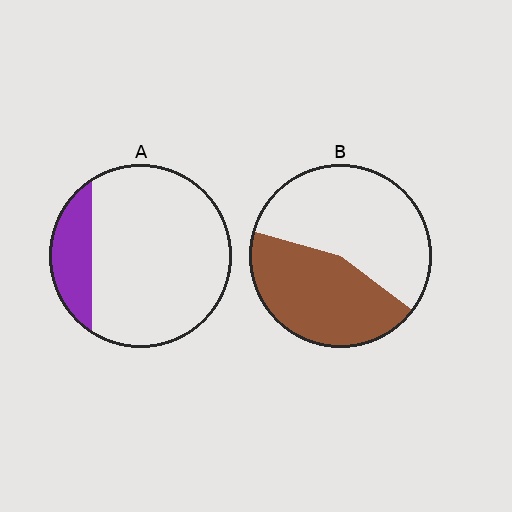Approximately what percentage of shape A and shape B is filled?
A is approximately 20% and B is approximately 45%.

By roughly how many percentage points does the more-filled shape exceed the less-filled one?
By roughly 25 percentage points (B over A).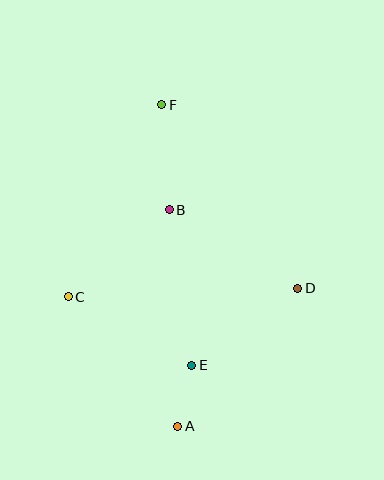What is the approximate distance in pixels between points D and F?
The distance between D and F is approximately 228 pixels.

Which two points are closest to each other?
Points A and E are closest to each other.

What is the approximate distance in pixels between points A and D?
The distance between A and D is approximately 183 pixels.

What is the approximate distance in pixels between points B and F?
The distance between B and F is approximately 105 pixels.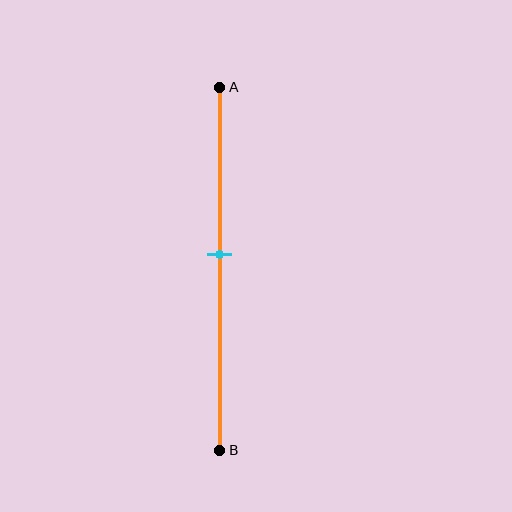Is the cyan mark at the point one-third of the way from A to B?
No, the mark is at about 45% from A, not at the 33% one-third point.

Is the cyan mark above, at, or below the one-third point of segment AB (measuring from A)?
The cyan mark is below the one-third point of segment AB.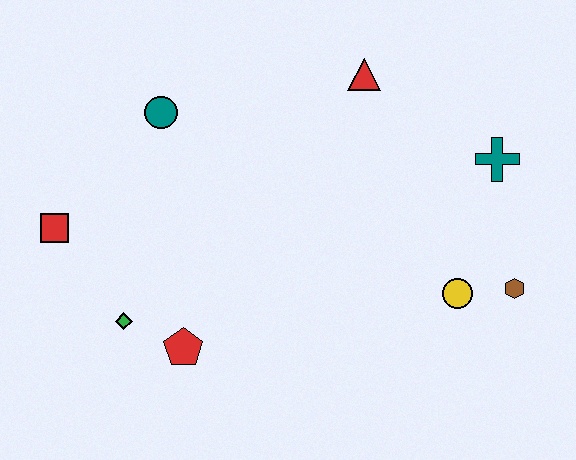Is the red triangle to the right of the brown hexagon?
No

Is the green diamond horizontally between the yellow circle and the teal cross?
No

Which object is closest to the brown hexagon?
The yellow circle is closest to the brown hexagon.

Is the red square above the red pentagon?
Yes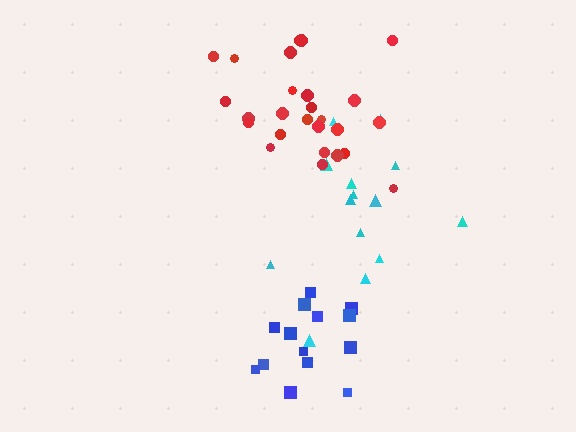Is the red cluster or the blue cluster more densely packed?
Red.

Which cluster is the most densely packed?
Red.